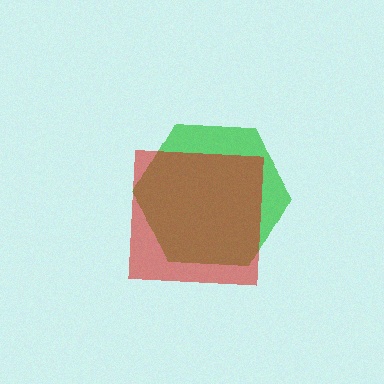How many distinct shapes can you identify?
There are 2 distinct shapes: a green hexagon, a red square.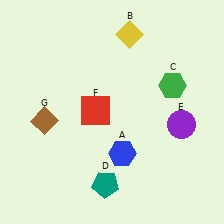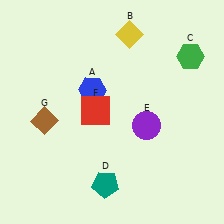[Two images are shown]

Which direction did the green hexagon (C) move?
The green hexagon (C) moved up.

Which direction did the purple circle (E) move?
The purple circle (E) moved left.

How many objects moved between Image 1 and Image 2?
3 objects moved between the two images.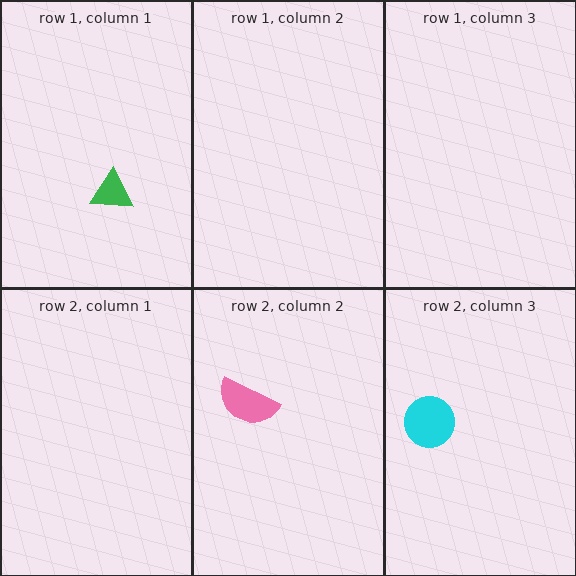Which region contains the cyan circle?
The row 2, column 3 region.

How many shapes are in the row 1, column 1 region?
1.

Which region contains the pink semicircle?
The row 2, column 2 region.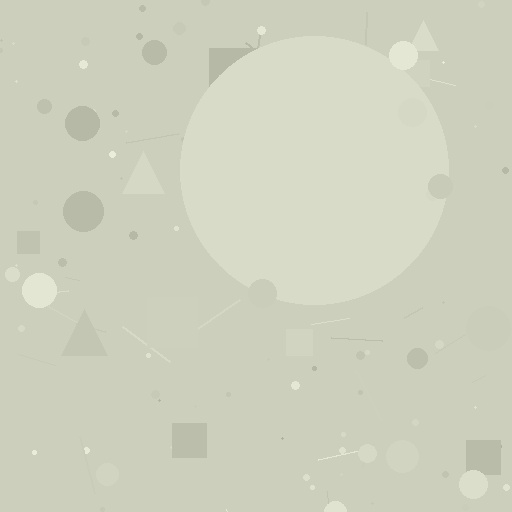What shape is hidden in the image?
A circle is hidden in the image.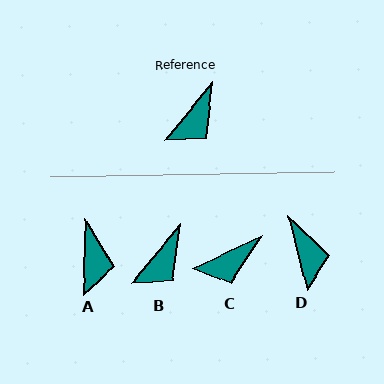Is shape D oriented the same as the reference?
No, it is off by about 54 degrees.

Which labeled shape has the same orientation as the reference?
B.